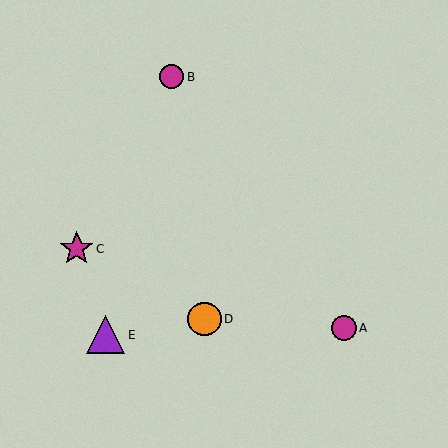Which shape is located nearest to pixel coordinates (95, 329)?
The purple triangle (labeled E) at (106, 335) is nearest to that location.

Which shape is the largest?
The purple triangle (labeled E) is the largest.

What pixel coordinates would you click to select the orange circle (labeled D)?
Click at (204, 319) to select the orange circle D.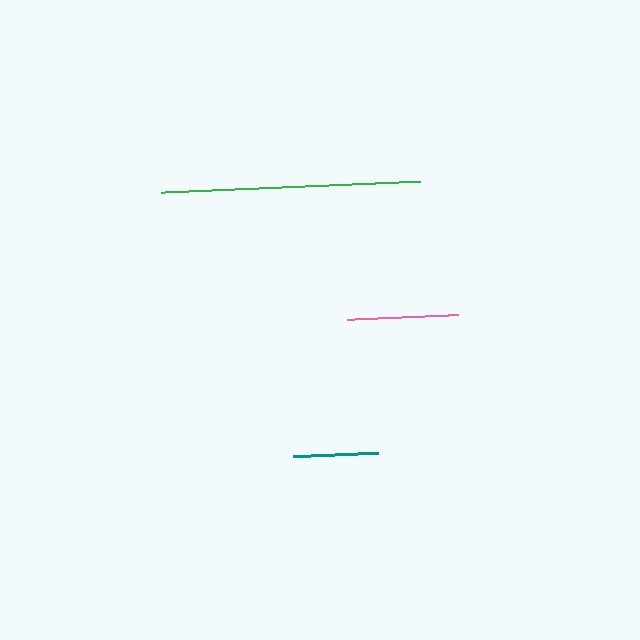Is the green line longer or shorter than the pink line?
The green line is longer than the pink line.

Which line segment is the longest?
The green line is the longest at approximately 259 pixels.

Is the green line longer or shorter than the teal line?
The green line is longer than the teal line.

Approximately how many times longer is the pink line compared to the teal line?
The pink line is approximately 1.3 times the length of the teal line.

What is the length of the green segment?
The green segment is approximately 259 pixels long.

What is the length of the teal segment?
The teal segment is approximately 85 pixels long.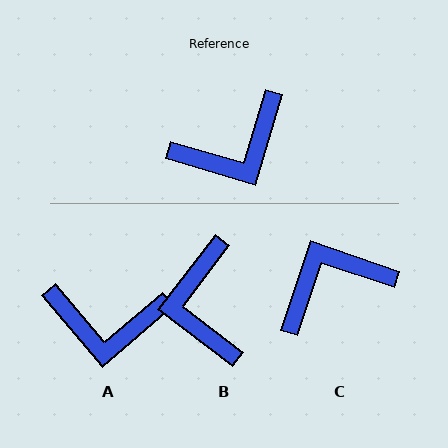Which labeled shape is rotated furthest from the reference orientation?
C, about 178 degrees away.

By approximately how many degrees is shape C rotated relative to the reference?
Approximately 178 degrees counter-clockwise.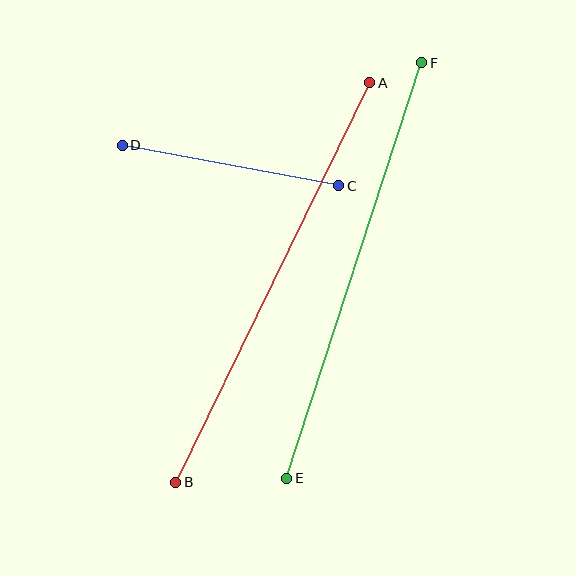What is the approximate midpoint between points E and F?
The midpoint is at approximately (354, 270) pixels.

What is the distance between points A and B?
The distance is approximately 444 pixels.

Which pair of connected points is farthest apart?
Points A and B are farthest apart.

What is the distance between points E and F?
The distance is approximately 437 pixels.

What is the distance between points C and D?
The distance is approximately 221 pixels.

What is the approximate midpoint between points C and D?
The midpoint is at approximately (230, 166) pixels.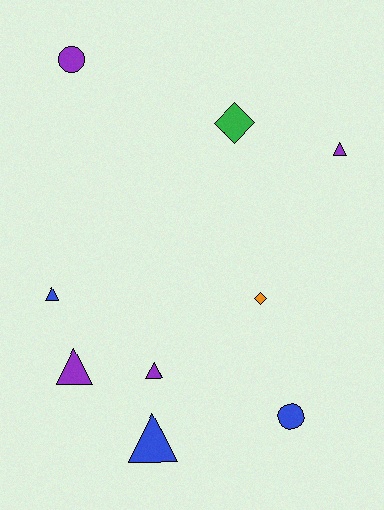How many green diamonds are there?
There is 1 green diamond.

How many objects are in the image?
There are 9 objects.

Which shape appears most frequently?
Triangle, with 5 objects.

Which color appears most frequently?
Purple, with 4 objects.